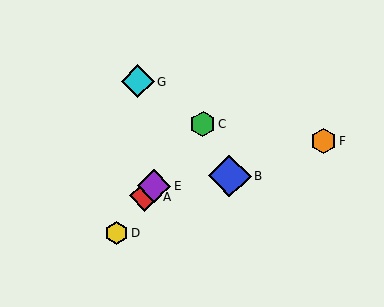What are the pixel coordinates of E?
Object E is at (154, 186).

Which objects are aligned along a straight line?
Objects A, C, D, E are aligned along a straight line.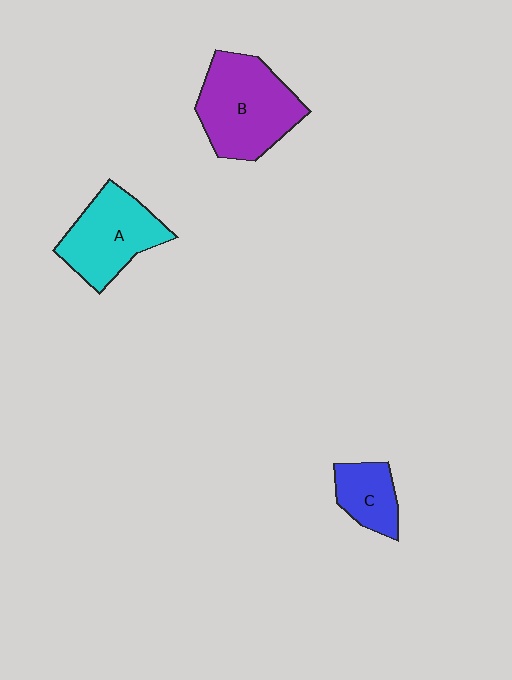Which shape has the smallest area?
Shape C (blue).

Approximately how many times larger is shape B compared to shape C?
Approximately 2.2 times.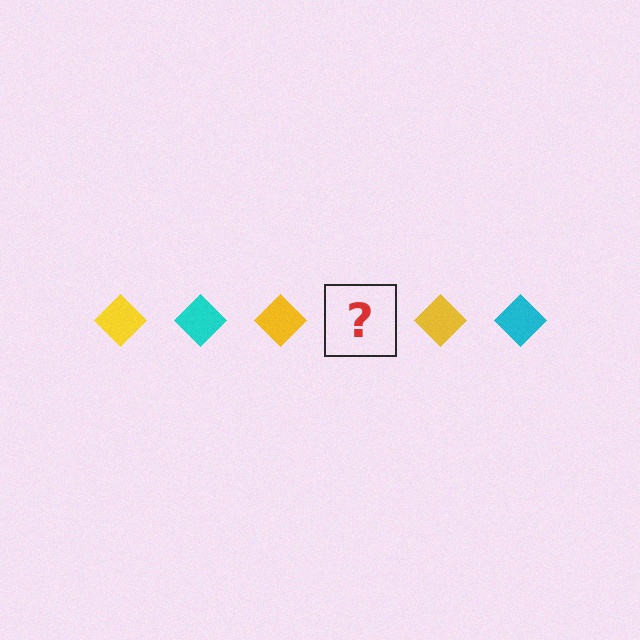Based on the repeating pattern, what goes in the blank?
The blank should be a cyan diamond.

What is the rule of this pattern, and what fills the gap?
The rule is that the pattern cycles through yellow, cyan diamonds. The gap should be filled with a cyan diamond.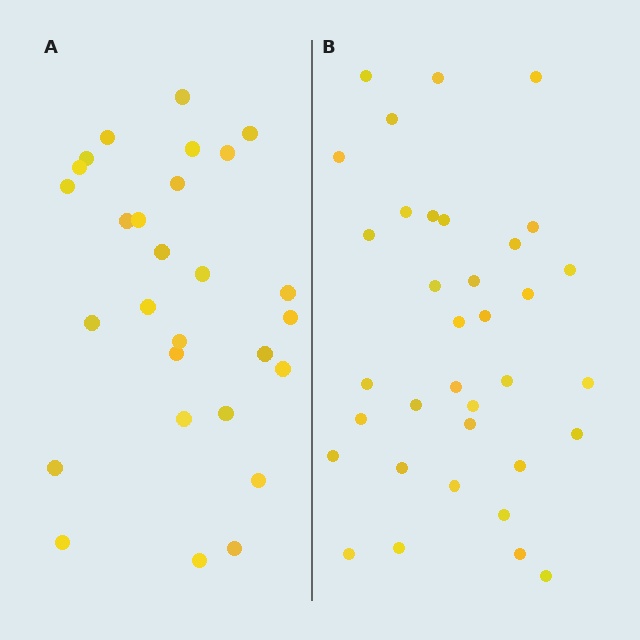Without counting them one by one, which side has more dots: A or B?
Region B (the right region) has more dots.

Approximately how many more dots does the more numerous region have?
Region B has roughly 8 or so more dots than region A.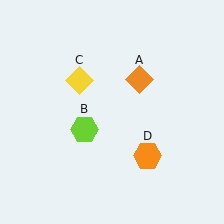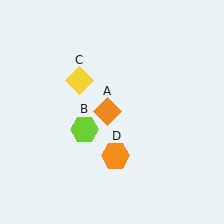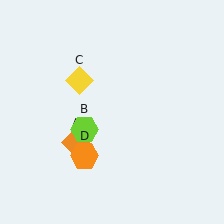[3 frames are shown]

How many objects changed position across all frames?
2 objects changed position: orange diamond (object A), orange hexagon (object D).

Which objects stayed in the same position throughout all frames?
Lime hexagon (object B) and yellow diamond (object C) remained stationary.